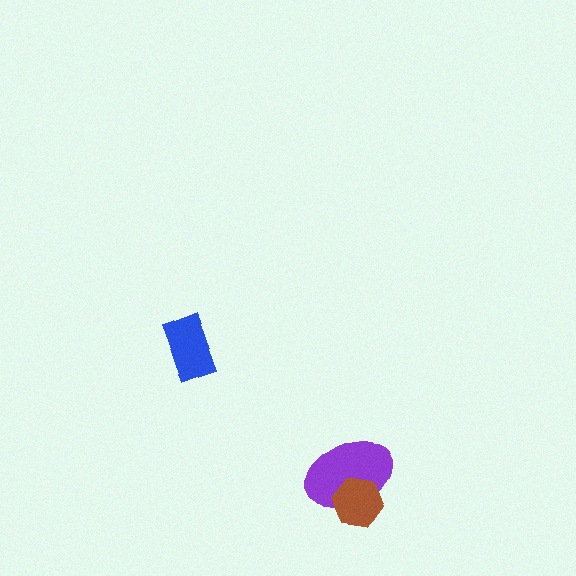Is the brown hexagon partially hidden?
No, no other shape covers it.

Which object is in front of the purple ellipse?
The brown hexagon is in front of the purple ellipse.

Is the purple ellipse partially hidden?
Yes, it is partially covered by another shape.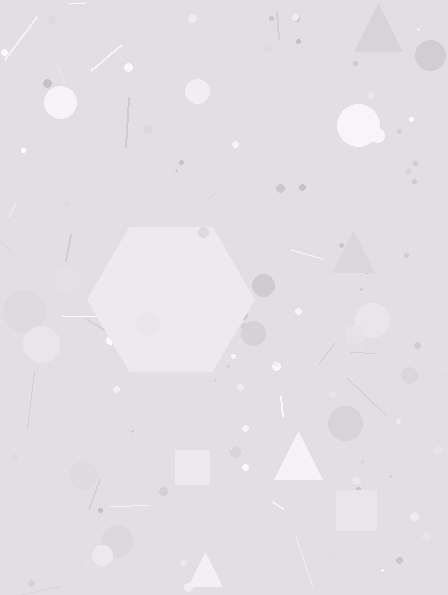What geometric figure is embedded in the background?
A hexagon is embedded in the background.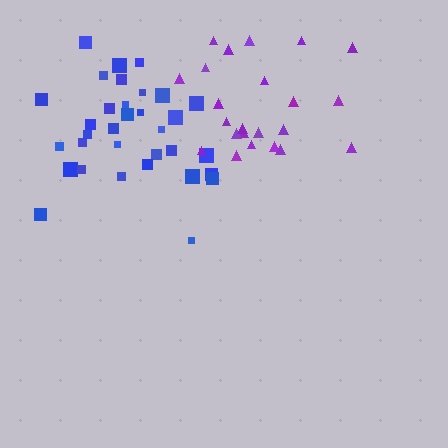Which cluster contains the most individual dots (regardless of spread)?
Blue (33).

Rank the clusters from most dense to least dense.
blue, purple.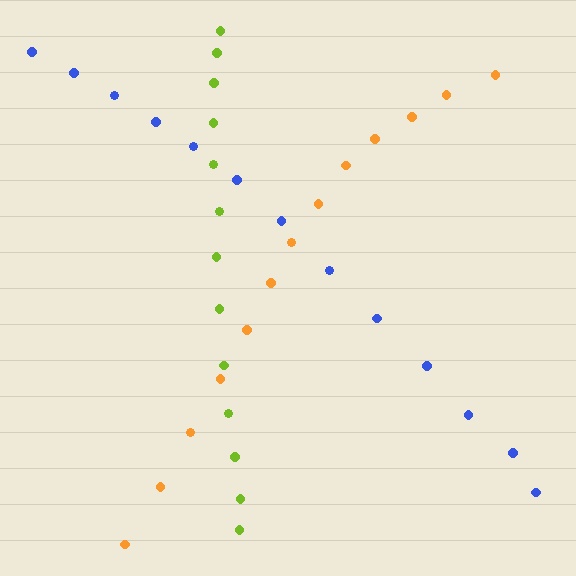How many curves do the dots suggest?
There are 3 distinct paths.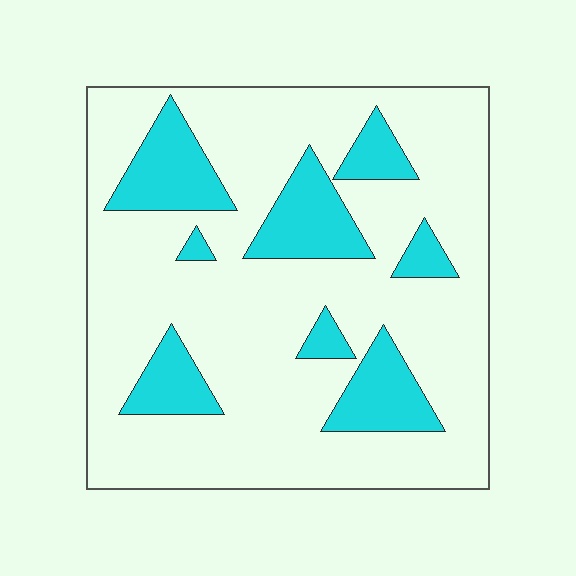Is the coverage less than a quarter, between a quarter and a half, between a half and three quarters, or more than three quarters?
Less than a quarter.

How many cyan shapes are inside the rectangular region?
8.